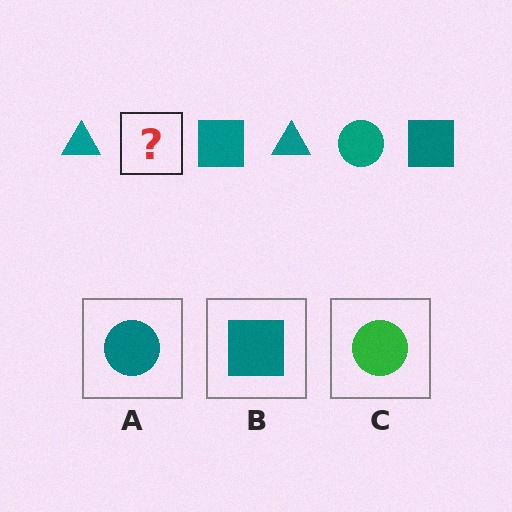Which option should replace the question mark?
Option A.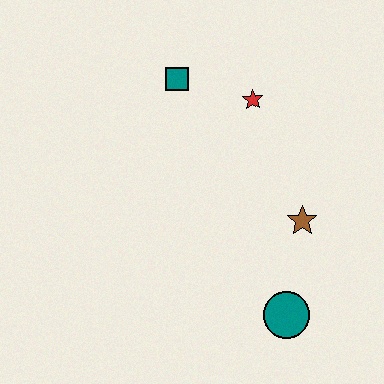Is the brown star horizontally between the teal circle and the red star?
No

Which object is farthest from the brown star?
The teal square is farthest from the brown star.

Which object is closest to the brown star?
The teal circle is closest to the brown star.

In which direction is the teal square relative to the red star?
The teal square is to the left of the red star.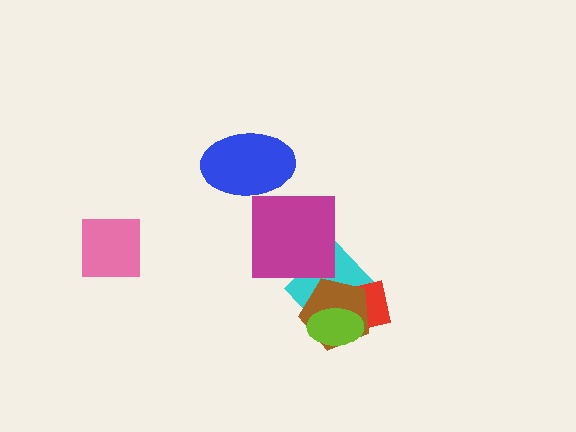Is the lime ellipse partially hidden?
No, no other shape covers it.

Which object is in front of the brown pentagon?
The lime ellipse is in front of the brown pentagon.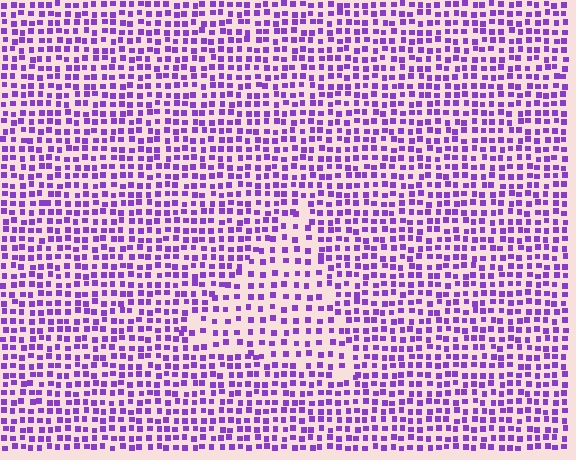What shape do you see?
I see a triangle.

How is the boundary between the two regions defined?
The boundary is defined by a change in element density (approximately 1.7x ratio). All elements are the same color, size, and shape.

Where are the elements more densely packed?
The elements are more densely packed outside the triangle boundary.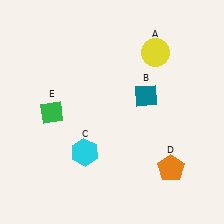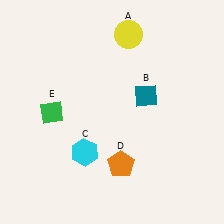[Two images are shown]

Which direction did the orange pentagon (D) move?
The orange pentagon (D) moved left.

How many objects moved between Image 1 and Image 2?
2 objects moved between the two images.